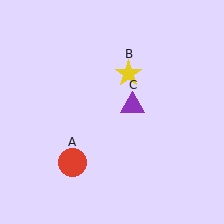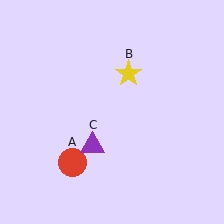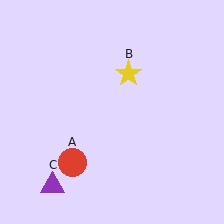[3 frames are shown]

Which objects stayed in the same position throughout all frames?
Red circle (object A) and yellow star (object B) remained stationary.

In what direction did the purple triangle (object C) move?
The purple triangle (object C) moved down and to the left.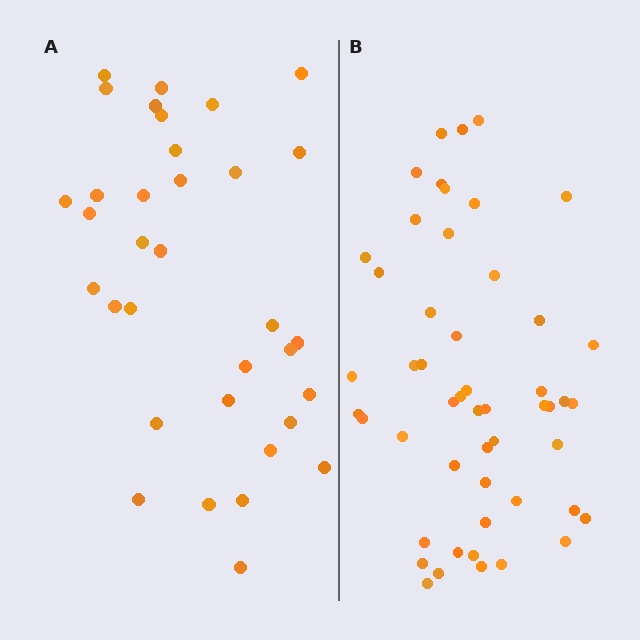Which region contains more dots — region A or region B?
Region B (the right region) has more dots.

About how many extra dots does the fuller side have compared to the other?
Region B has approximately 15 more dots than region A.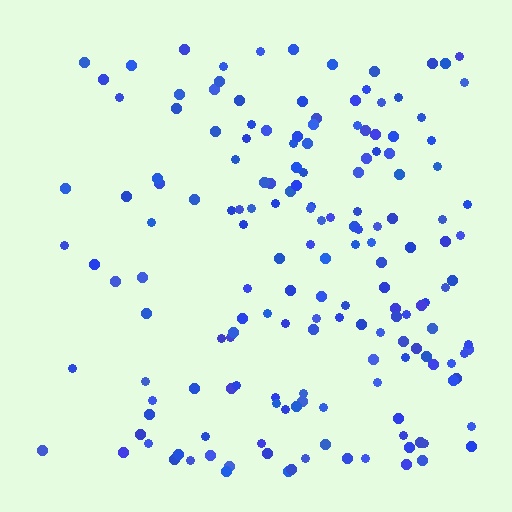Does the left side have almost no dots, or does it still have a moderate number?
Still a moderate number, just noticeably fewer than the right.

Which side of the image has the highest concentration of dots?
The right.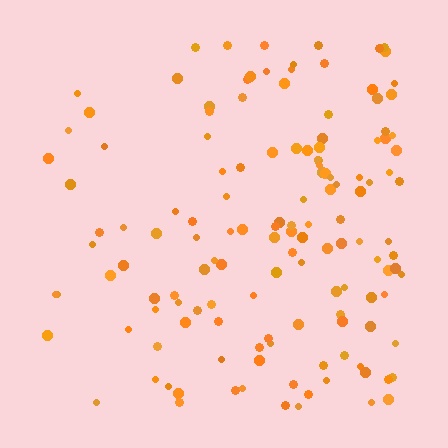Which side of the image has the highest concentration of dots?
The right.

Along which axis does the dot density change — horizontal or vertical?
Horizontal.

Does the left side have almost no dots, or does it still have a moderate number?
Still a moderate number, just noticeably fewer than the right.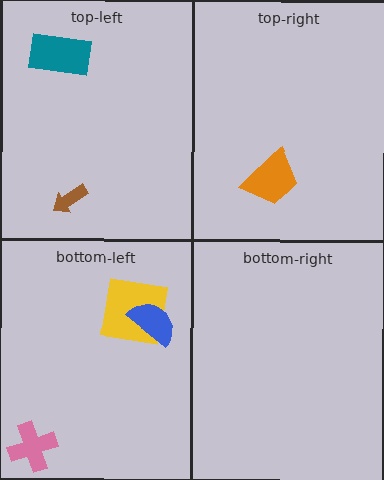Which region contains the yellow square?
The bottom-left region.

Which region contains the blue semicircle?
The bottom-left region.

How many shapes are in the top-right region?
1.